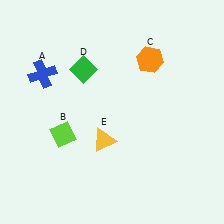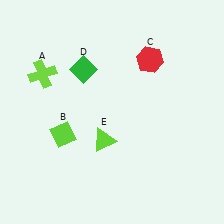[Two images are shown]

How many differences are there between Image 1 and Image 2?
There are 3 differences between the two images.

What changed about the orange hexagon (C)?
In Image 1, C is orange. In Image 2, it changed to red.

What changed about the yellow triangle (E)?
In Image 1, E is yellow. In Image 2, it changed to lime.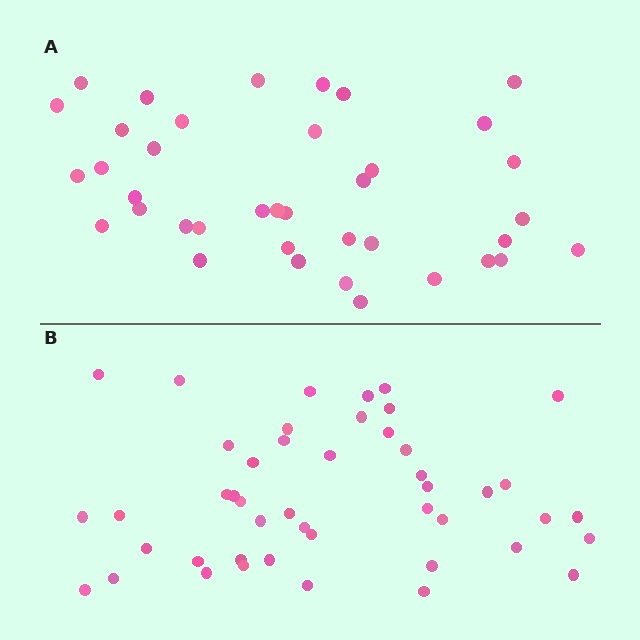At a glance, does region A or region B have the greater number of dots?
Region B (the bottom region) has more dots.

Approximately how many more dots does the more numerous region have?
Region B has roughly 8 or so more dots than region A.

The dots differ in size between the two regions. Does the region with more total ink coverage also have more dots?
No. Region A has more total ink coverage because its dots are larger, but region B actually contains more individual dots. Total area can be misleading — the number of items is what matters here.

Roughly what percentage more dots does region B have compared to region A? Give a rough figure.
About 20% more.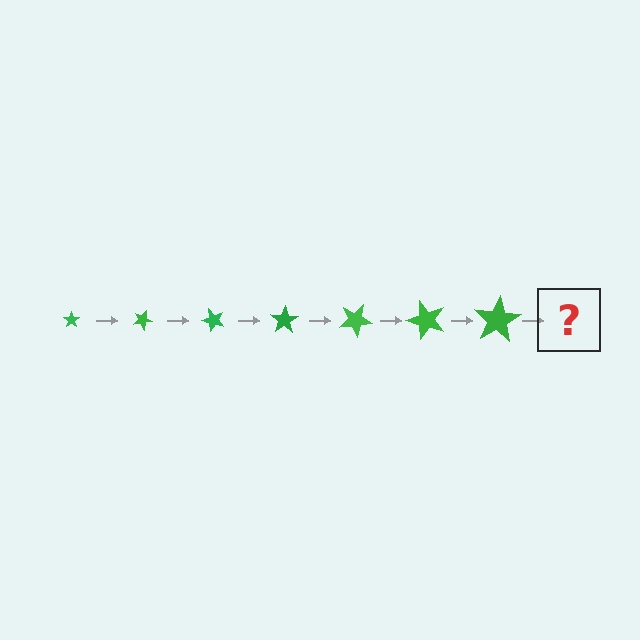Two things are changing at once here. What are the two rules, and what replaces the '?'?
The two rules are that the star grows larger each step and it rotates 25 degrees each step. The '?' should be a star, larger than the previous one and rotated 175 degrees from the start.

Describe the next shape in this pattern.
It should be a star, larger than the previous one and rotated 175 degrees from the start.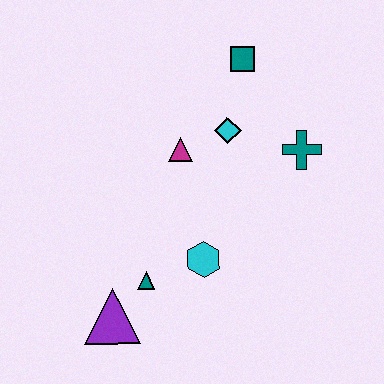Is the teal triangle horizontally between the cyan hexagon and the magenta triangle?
No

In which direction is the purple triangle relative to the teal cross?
The purple triangle is to the left of the teal cross.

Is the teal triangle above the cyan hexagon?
No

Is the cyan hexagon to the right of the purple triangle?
Yes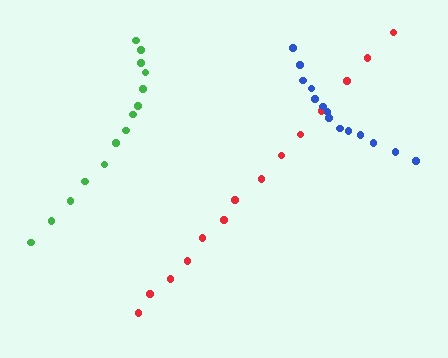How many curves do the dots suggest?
There are 3 distinct paths.